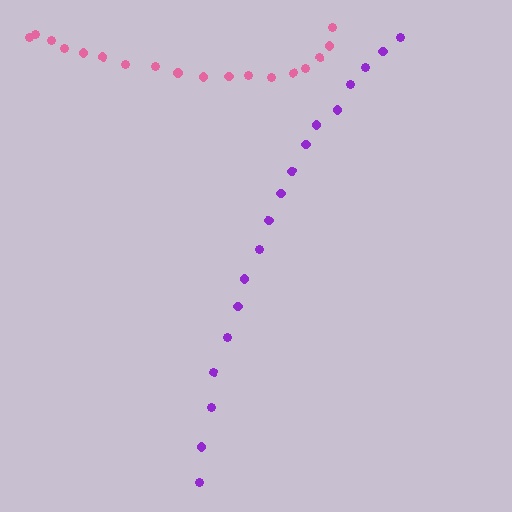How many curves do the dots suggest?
There are 2 distinct paths.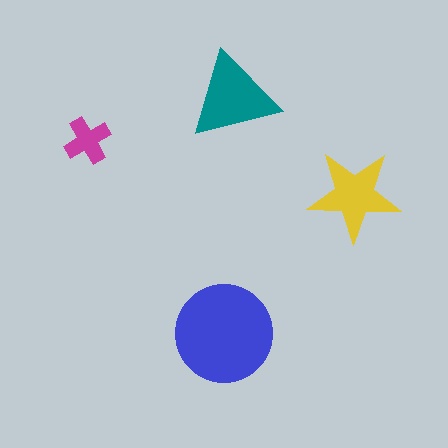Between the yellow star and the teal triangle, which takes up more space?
The teal triangle.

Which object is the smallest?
The magenta cross.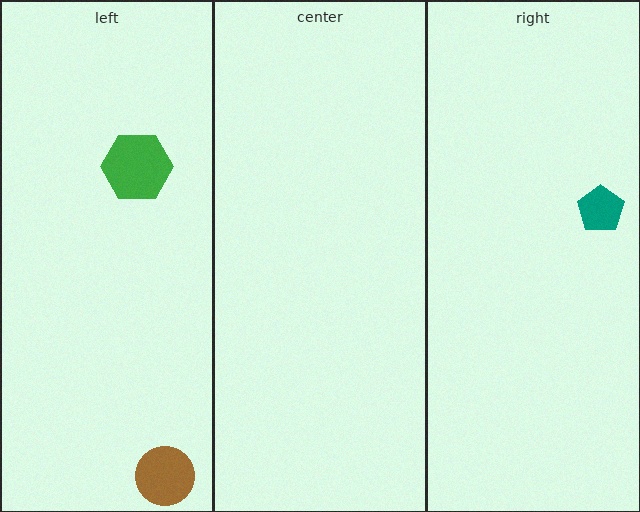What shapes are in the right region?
The teal pentagon.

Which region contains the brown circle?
The left region.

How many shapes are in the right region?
1.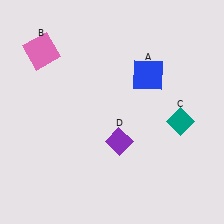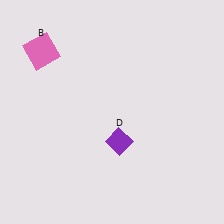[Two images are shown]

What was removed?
The blue square (A), the teal diamond (C) were removed in Image 2.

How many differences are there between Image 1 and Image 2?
There are 2 differences between the two images.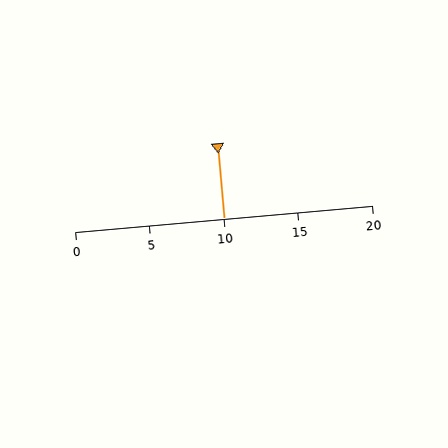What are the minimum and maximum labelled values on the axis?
The axis runs from 0 to 20.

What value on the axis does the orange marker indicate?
The marker indicates approximately 10.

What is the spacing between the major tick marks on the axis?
The major ticks are spaced 5 apart.